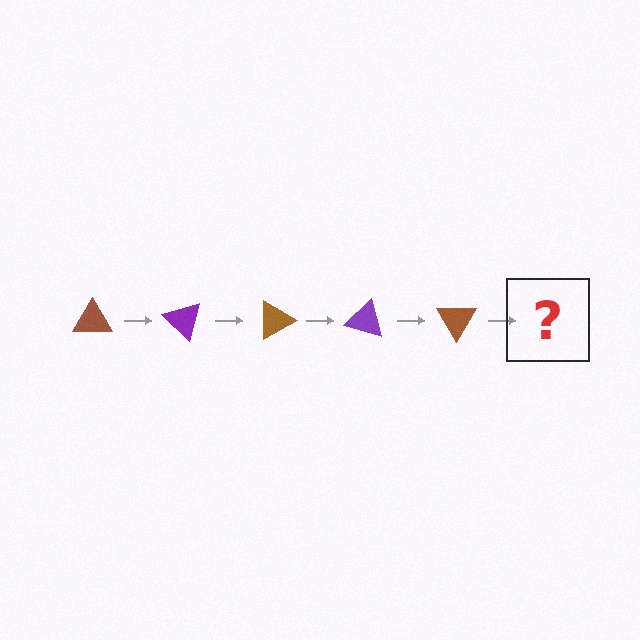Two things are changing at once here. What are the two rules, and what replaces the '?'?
The two rules are that it rotates 45 degrees each step and the color cycles through brown and purple. The '?' should be a purple triangle, rotated 225 degrees from the start.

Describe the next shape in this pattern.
It should be a purple triangle, rotated 225 degrees from the start.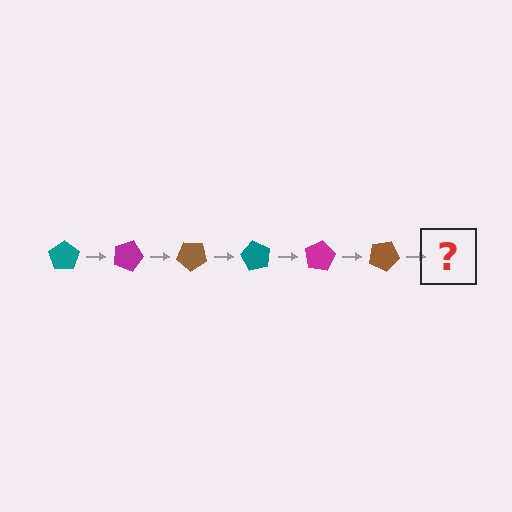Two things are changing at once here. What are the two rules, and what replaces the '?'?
The two rules are that it rotates 20 degrees each step and the color cycles through teal, magenta, and brown. The '?' should be a teal pentagon, rotated 120 degrees from the start.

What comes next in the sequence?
The next element should be a teal pentagon, rotated 120 degrees from the start.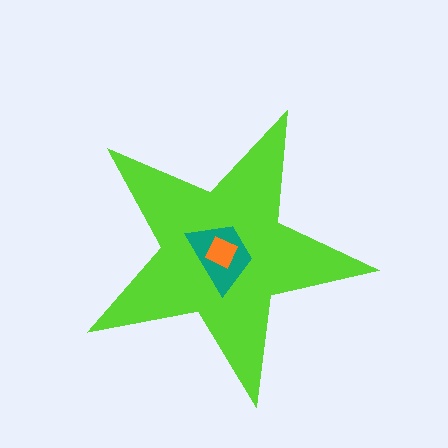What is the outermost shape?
The lime star.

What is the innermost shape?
The orange diamond.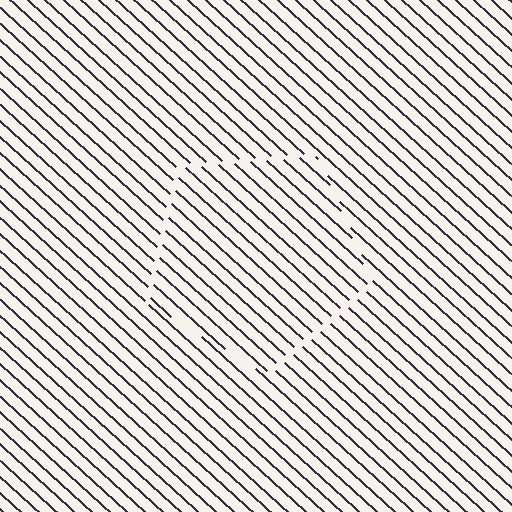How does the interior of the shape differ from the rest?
The interior of the shape contains the same grating, shifted by half a period — the contour is defined by the phase discontinuity where line-ends from the inner and outer gratings abut.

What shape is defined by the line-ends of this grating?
An illusory pentagon. The interior of the shape contains the same grating, shifted by half a period — the contour is defined by the phase discontinuity where line-ends from the inner and outer gratings abut.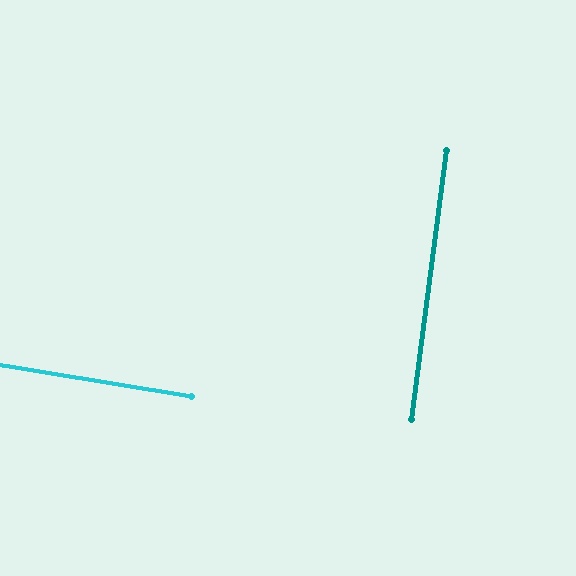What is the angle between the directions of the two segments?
Approximately 88 degrees.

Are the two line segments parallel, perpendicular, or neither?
Perpendicular — they meet at approximately 88°.